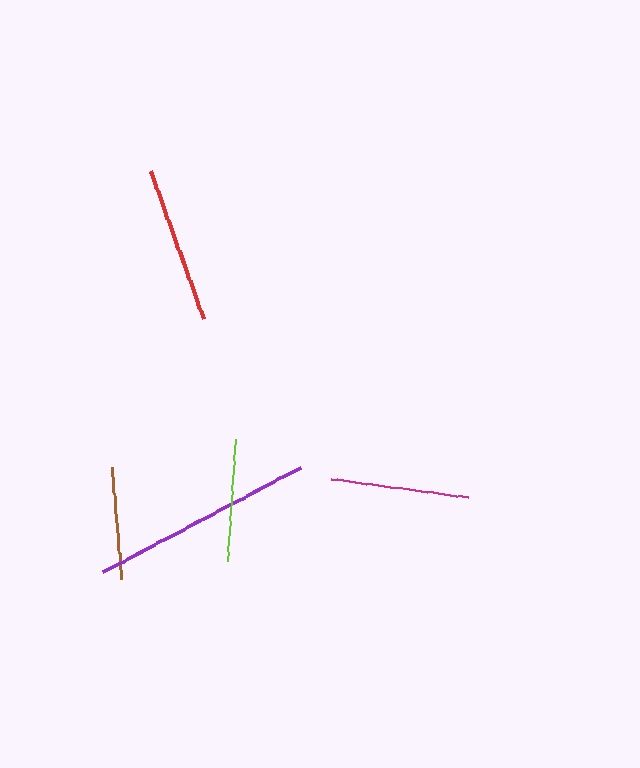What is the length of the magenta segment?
The magenta segment is approximately 138 pixels long.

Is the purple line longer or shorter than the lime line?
The purple line is longer than the lime line.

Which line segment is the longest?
The purple line is the longest at approximately 224 pixels.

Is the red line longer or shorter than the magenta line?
The red line is longer than the magenta line.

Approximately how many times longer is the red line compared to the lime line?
The red line is approximately 1.3 times the length of the lime line.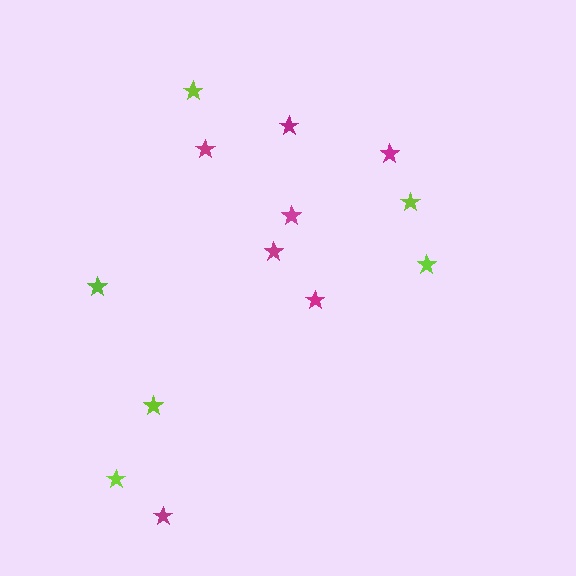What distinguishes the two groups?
There are 2 groups: one group of magenta stars (7) and one group of lime stars (6).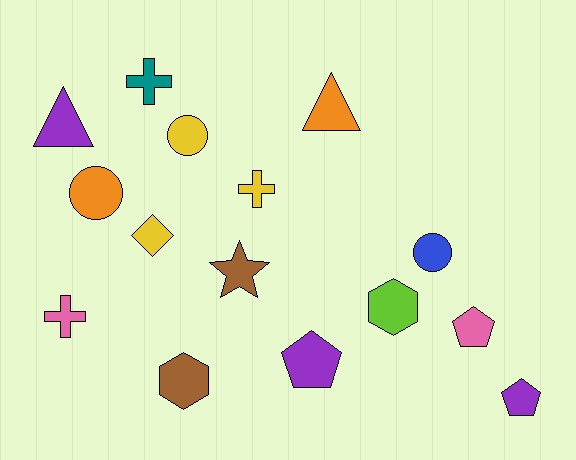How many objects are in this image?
There are 15 objects.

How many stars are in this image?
There is 1 star.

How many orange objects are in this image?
There are 2 orange objects.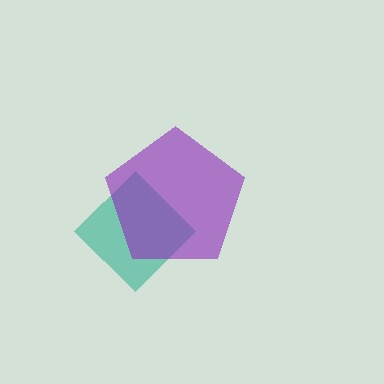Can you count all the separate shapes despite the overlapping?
Yes, there are 2 separate shapes.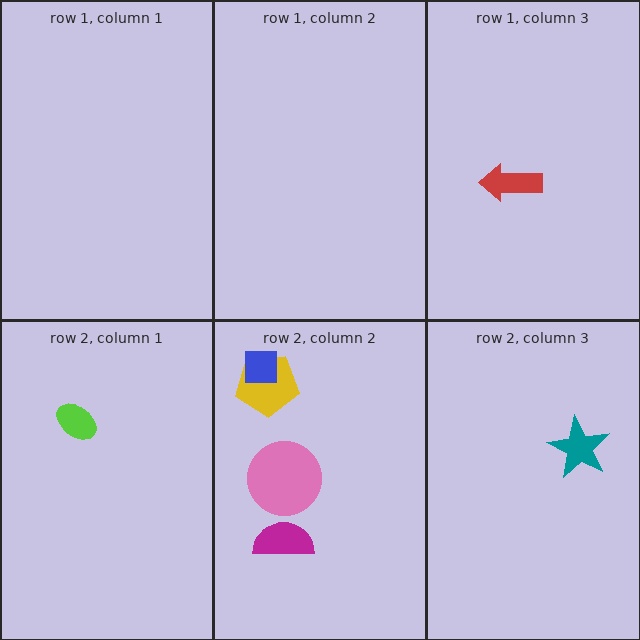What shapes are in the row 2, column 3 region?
The teal star.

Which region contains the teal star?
The row 2, column 3 region.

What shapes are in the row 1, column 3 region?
The red arrow.